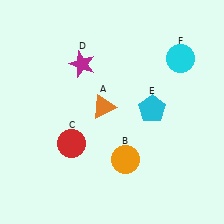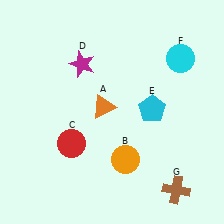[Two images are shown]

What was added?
A brown cross (G) was added in Image 2.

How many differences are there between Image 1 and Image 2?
There is 1 difference between the two images.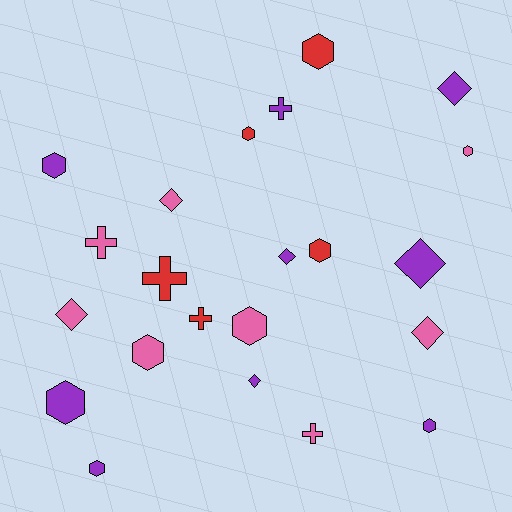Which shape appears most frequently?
Hexagon, with 10 objects.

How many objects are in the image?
There are 22 objects.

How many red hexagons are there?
There are 3 red hexagons.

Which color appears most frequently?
Purple, with 9 objects.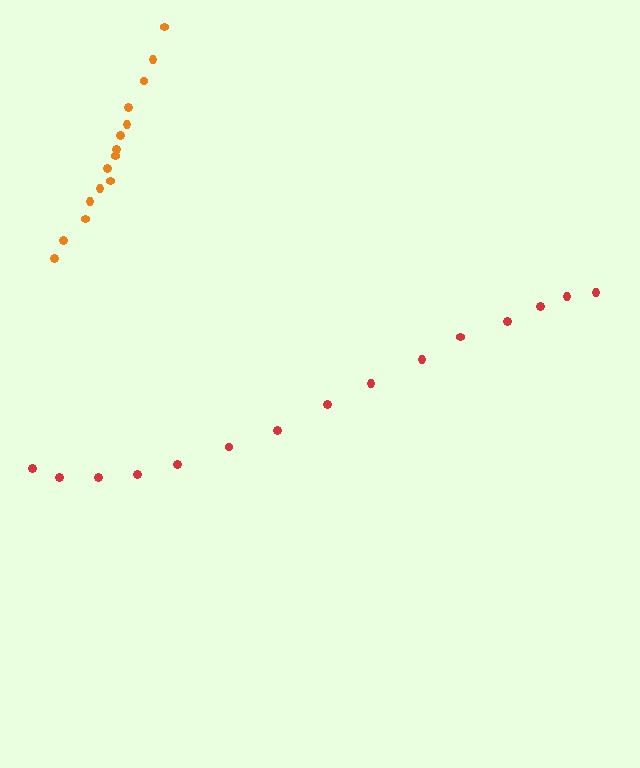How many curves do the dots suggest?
There are 2 distinct paths.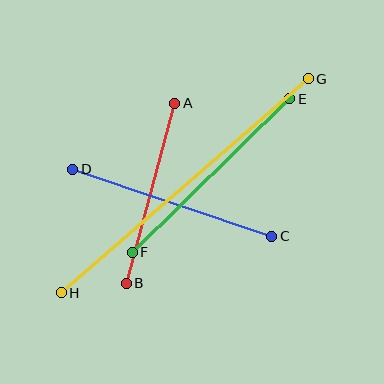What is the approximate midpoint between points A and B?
The midpoint is at approximately (150, 193) pixels.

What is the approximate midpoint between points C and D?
The midpoint is at approximately (172, 203) pixels.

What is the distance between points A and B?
The distance is approximately 186 pixels.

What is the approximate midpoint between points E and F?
The midpoint is at approximately (211, 175) pixels.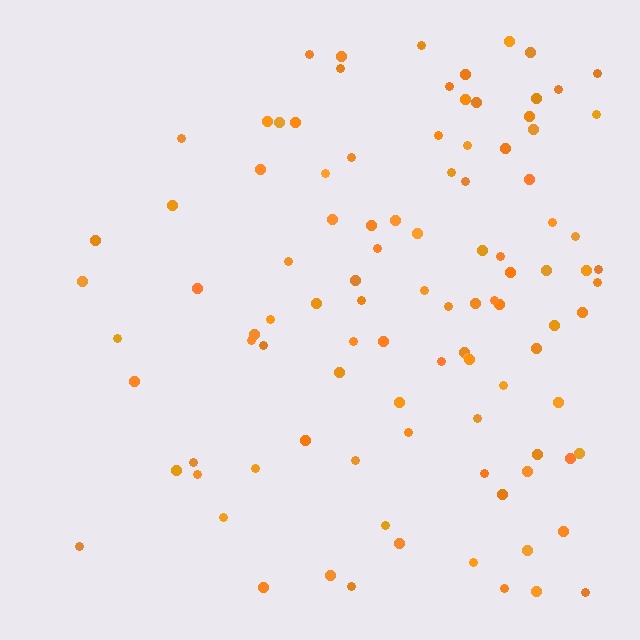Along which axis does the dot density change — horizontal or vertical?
Horizontal.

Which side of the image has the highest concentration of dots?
The right.